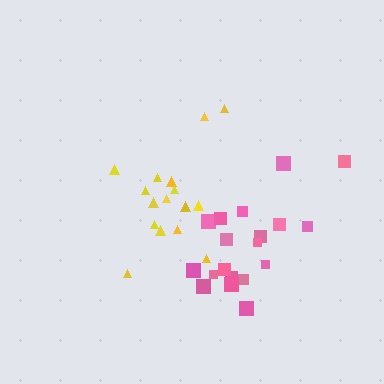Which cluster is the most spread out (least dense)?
Yellow.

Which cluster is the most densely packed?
Pink.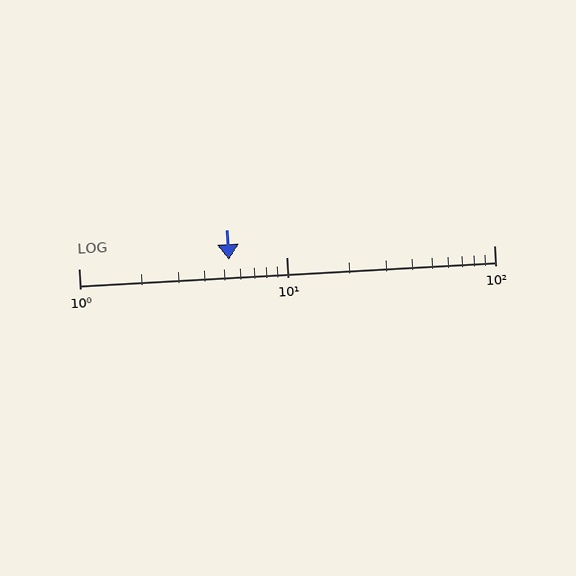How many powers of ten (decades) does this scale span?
The scale spans 2 decades, from 1 to 100.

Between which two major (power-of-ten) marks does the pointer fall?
The pointer is between 1 and 10.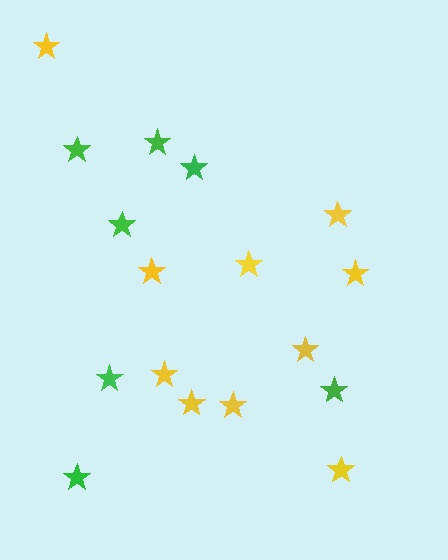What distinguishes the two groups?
There are 2 groups: one group of green stars (7) and one group of yellow stars (10).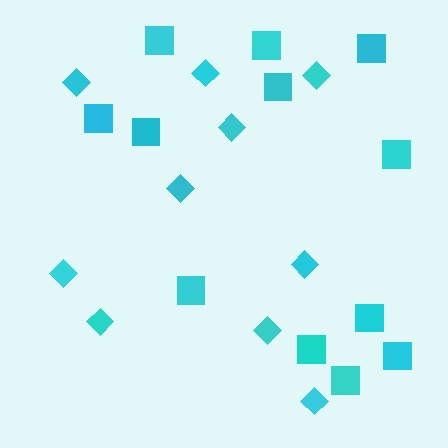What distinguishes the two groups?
There are 2 groups: one group of diamonds (10) and one group of squares (12).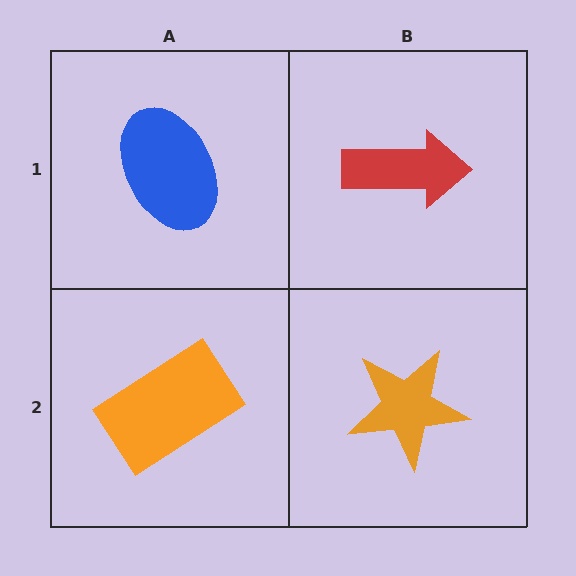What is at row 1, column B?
A red arrow.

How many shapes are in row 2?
2 shapes.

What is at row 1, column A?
A blue ellipse.